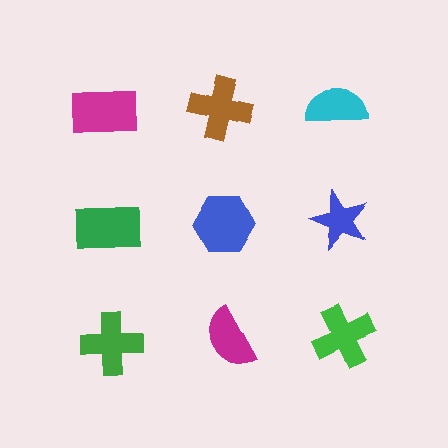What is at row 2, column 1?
A green rectangle.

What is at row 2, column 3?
A blue star.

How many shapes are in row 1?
3 shapes.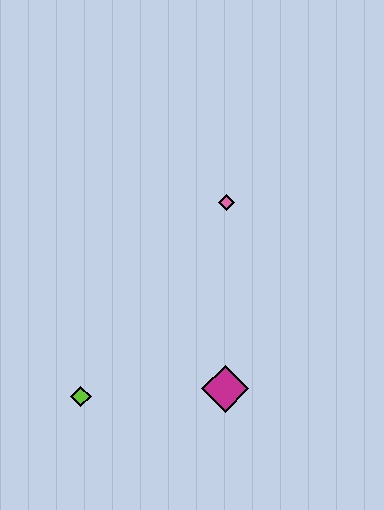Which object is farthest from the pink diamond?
The lime diamond is farthest from the pink diamond.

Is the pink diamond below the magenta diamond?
No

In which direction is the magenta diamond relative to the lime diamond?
The magenta diamond is to the right of the lime diamond.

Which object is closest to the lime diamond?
The magenta diamond is closest to the lime diamond.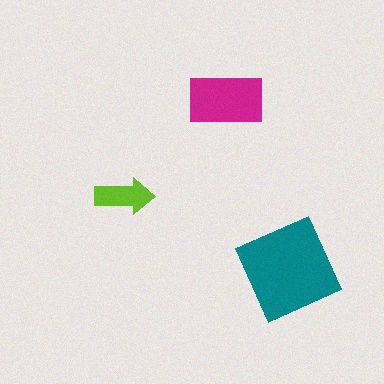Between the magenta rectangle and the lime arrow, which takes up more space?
The magenta rectangle.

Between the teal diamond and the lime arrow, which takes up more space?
The teal diamond.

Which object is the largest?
The teal diamond.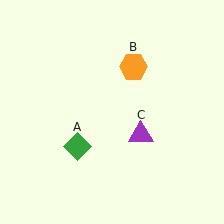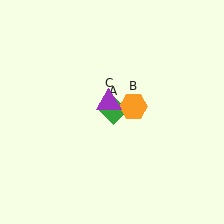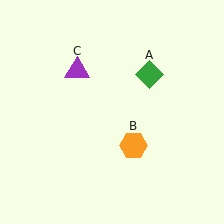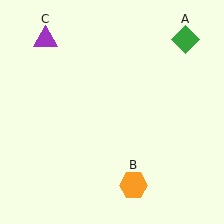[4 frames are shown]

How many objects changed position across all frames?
3 objects changed position: green diamond (object A), orange hexagon (object B), purple triangle (object C).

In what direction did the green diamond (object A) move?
The green diamond (object A) moved up and to the right.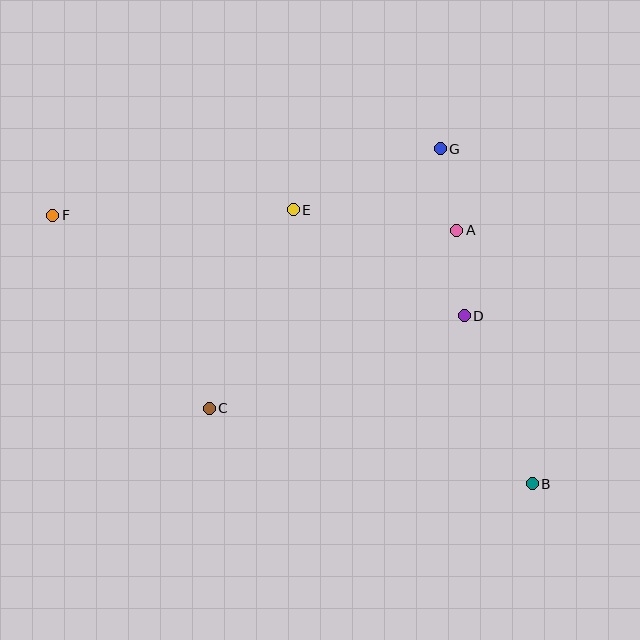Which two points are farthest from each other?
Points B and F are farthest from each other.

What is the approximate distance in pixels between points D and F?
The distance between D and F is approximately 423 pixels.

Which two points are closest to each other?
Points A and G are closest to each other.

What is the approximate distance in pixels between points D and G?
The distance between D and G is approximately 169 pixels.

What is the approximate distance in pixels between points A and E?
The distance between A and E is approximately 165 pixels.